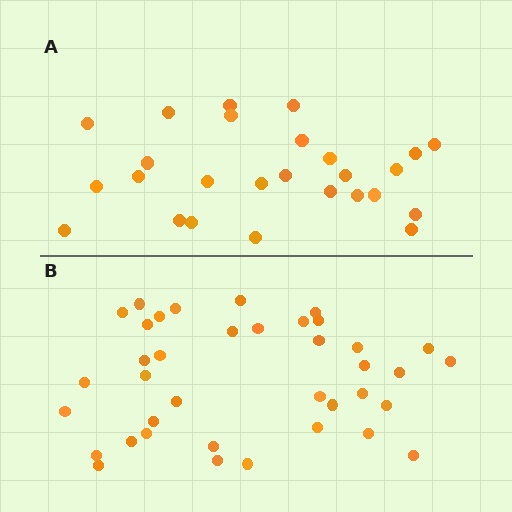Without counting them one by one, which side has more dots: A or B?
Region B (the bottom region) has more dots.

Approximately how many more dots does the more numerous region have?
Region B has roughly 12 or so more dots than region A.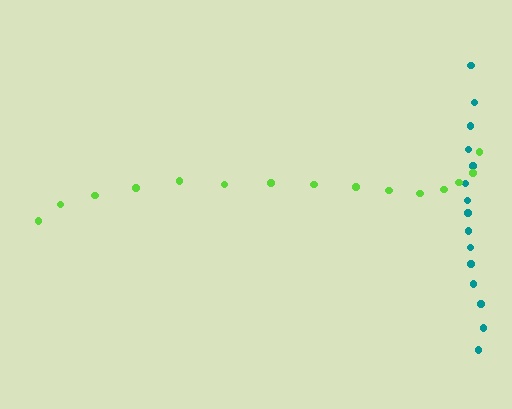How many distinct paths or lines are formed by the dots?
There are 2 distinct paths.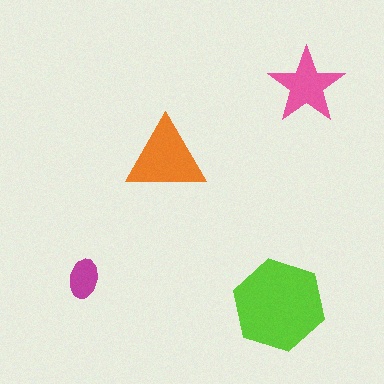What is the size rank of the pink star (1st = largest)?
3rd.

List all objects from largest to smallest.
The lime hexagon, the orange triangle, the pink star, the magenta ellipse.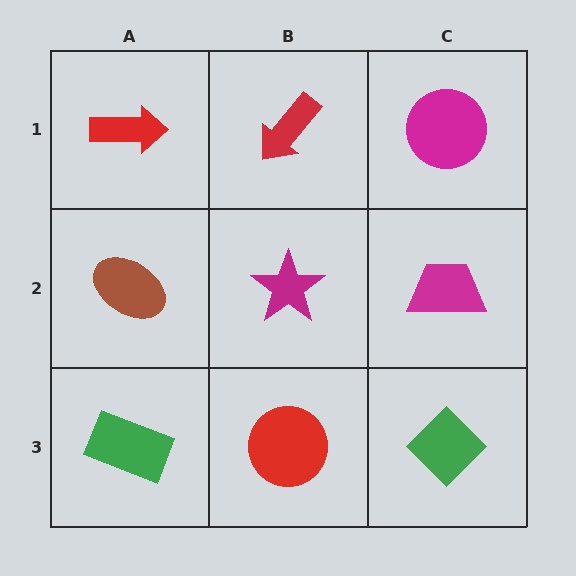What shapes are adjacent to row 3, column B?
A magenta star (row 2, column B), a green rectangle (row 3, column A), a green diamond (row 3, column C).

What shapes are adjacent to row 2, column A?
A red arrow (row 1, column A), a green rectangle (row 3, column A), a magenta star (row 2, column B).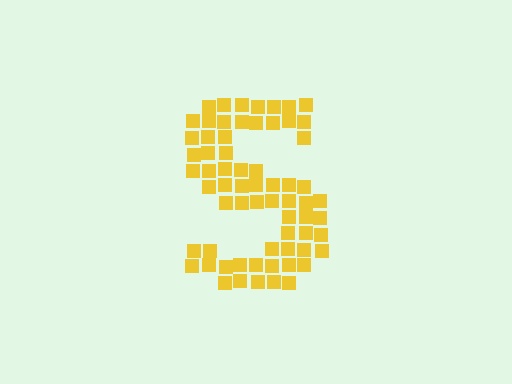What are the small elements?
The small elements are squares.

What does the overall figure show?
The overall figure shows the letter S.